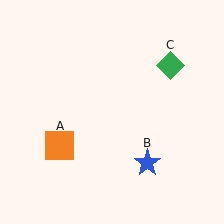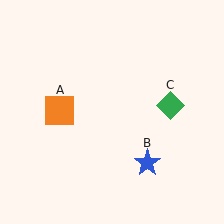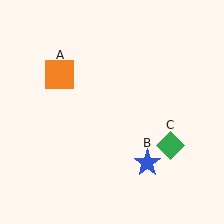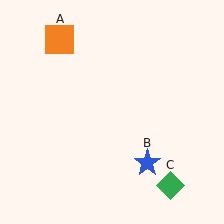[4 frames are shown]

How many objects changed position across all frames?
2 objects changed position: orange square (object A), green diamond (object C).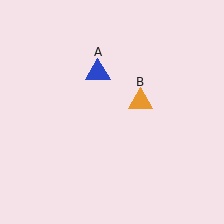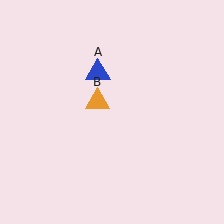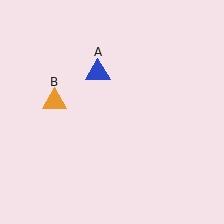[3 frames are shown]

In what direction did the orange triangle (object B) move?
The orange triangle (object B) moved left.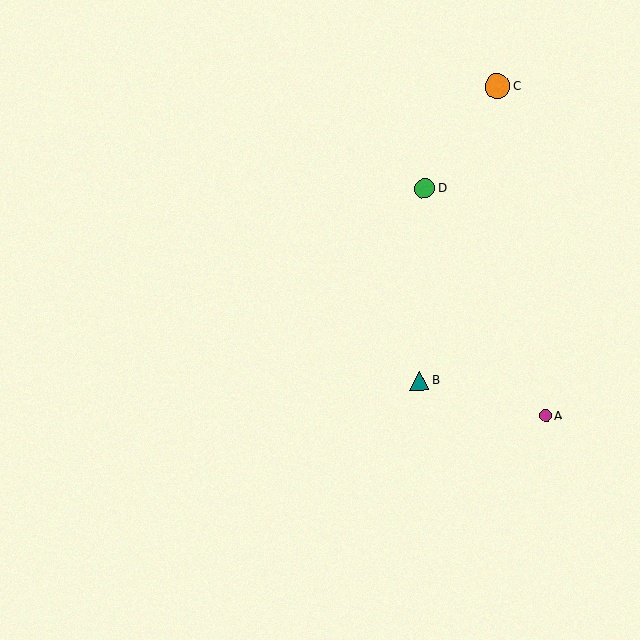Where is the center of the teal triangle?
The center of the teal triangle is at (419, 381).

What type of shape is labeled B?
Shape B is a teal triangle.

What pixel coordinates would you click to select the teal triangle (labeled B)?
Click at (419, 381) to select the teal triangle B.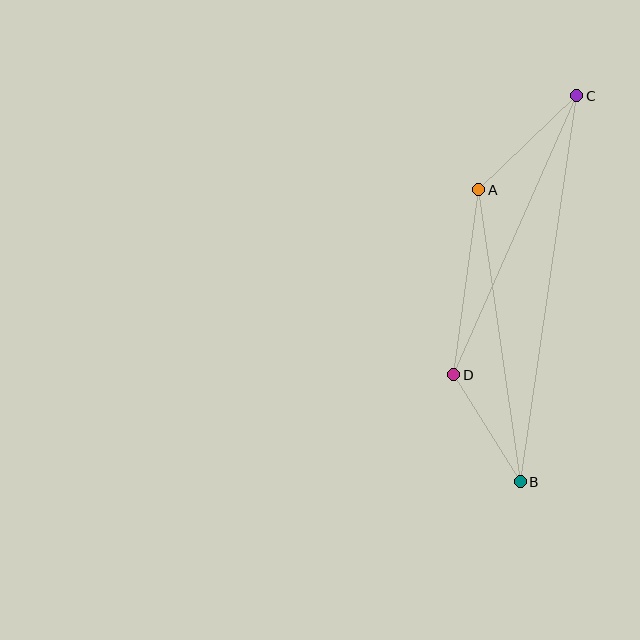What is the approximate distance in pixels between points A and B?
The distance between A and B is approximately 295 pixels.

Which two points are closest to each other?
Points B and D are closest to each other.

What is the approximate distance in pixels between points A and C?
The distance between A and C is approximately 136 pixels.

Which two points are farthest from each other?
Points B and C are farthest from each other.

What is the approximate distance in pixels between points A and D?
The distance between A and D is approximately 187 pixels.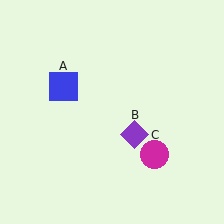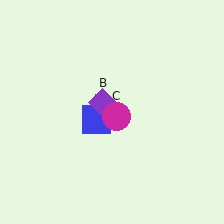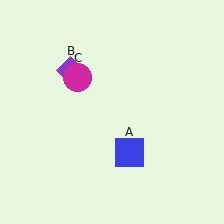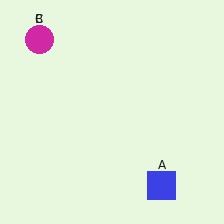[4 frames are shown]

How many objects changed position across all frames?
3 objects changed position: blue square (object A), purple diamond (object B), magenta circle (object C).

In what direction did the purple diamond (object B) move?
The purple diamond (object B) moved up and to the left.